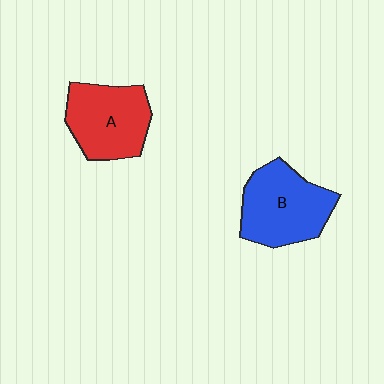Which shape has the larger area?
Shape B (blue).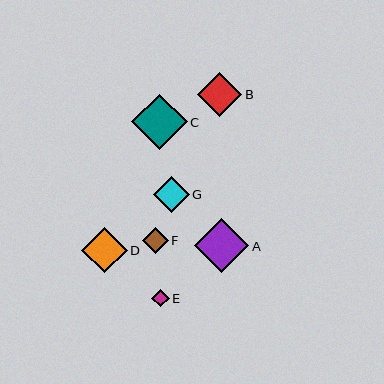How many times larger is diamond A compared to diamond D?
Diamond A is approximately 1.2 times the size of diamond D.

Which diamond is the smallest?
Diamond E is the smallest with a size of approximately 18 pixels.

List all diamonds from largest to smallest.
From largest to smallest: C, A, D, B, G, F, E.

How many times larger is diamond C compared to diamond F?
Diamond C is approximately 2.2 times the size of diamond F.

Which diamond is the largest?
Diamond C is the largest with a size of approximately 56 pixels.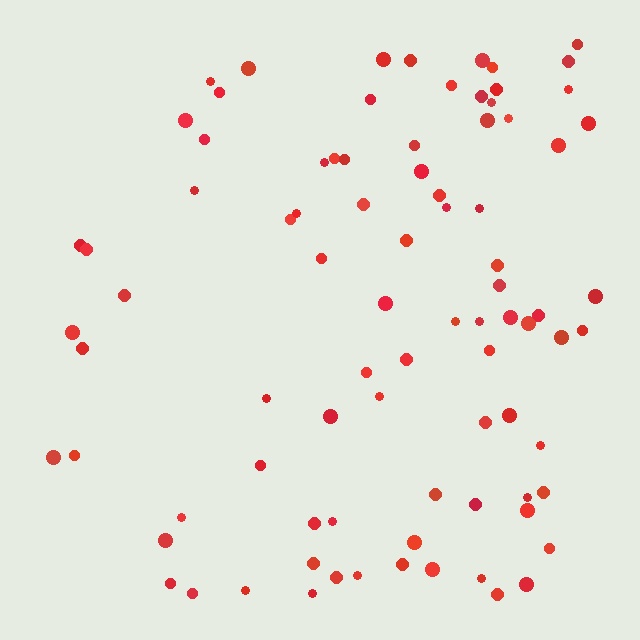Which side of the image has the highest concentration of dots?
The right.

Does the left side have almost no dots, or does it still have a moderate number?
Still a moderate number, just noticeably fewer than the right.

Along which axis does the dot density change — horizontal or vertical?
Horizontal.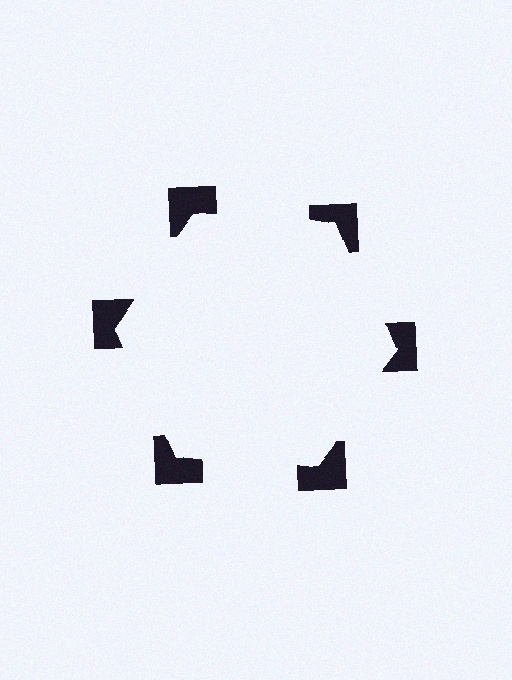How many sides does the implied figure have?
6 sides.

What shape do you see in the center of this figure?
An illusory hexagon — its edges are inferred from the aligned wedge cuts in the notched squares, not physically drawn.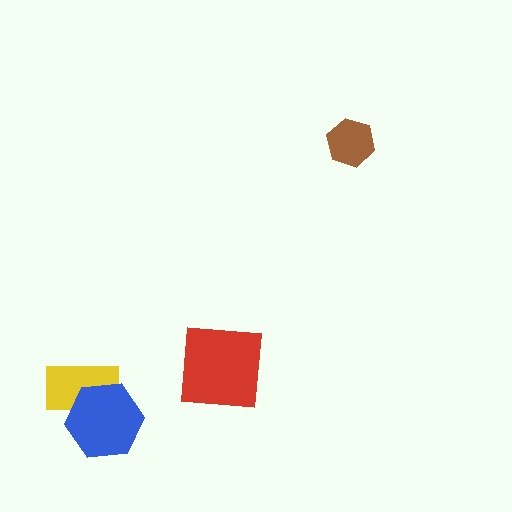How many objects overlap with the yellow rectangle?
1 object overlaps with the yellow rectangle.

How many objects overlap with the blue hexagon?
1 object overlaps with the blue hexagon.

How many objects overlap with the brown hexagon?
0 objects overlap with the brown hexagon.